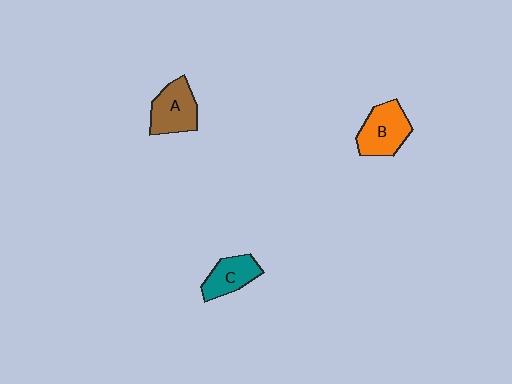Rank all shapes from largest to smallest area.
From largest to smallest: B (orange), A (brown), C (teal).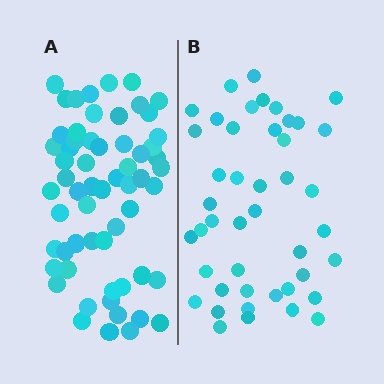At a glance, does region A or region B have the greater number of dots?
Region A (the left region) has more dots.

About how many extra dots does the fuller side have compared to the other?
Region A has approximately 15 more dots than region B.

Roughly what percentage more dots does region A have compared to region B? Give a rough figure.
About 35% more.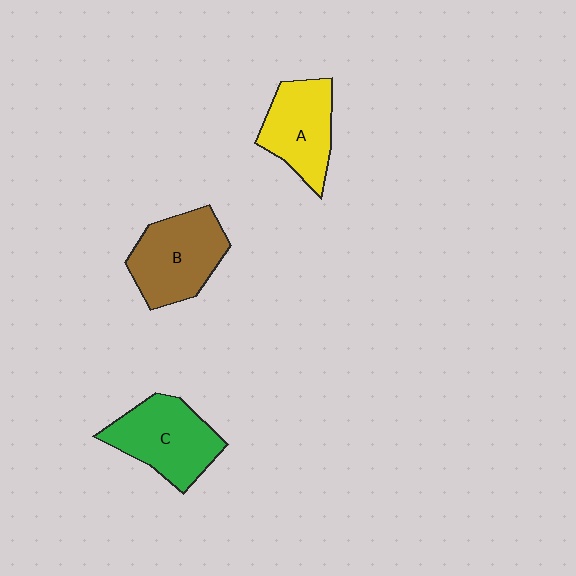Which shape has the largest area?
Shape C (green).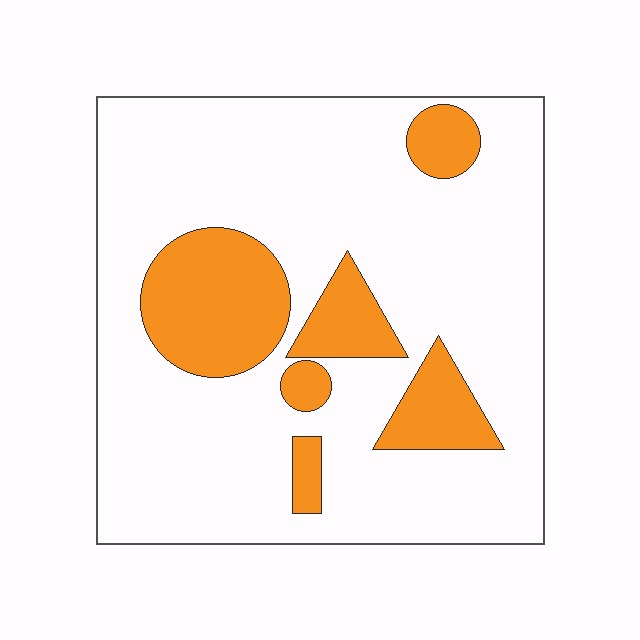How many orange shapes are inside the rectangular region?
6.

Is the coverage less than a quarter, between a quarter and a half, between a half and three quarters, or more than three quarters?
Less than a quarter.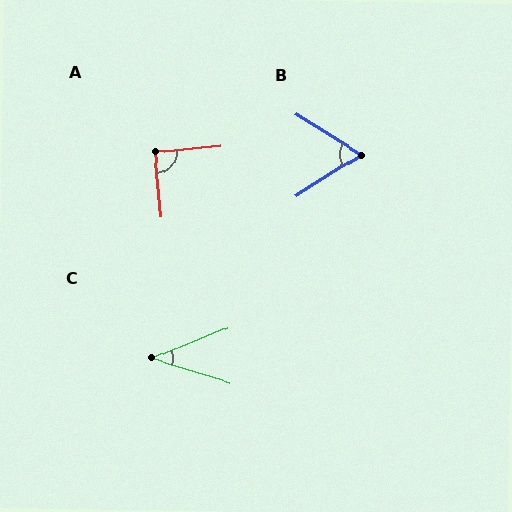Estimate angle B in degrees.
Approximately 65 degrees.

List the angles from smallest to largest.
C (40°), B (65°), A (90°).